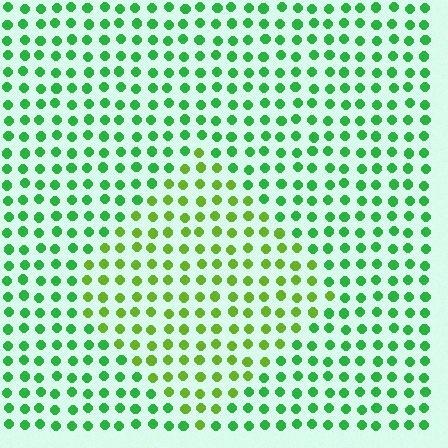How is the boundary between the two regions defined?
The boundary is defined purely by a slight shift in hue (about 36 degrees). Spacing, size, and orientation are identical on both sides.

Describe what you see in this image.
The image is filled with small green elements in a uniform arrangement. A diamond-shaped region is visible where the elements are tinted to a slightly different hue, forming a subtle color boundary.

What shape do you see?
I see a diamond.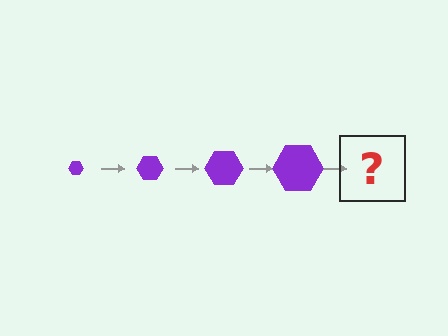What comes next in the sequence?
The next element should be a purple hexagon, larger than the previous one.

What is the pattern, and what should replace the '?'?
The pattern is that the hexagon gets progressively larger each step. The '?' should be a purple hexagon, larger than the previous one.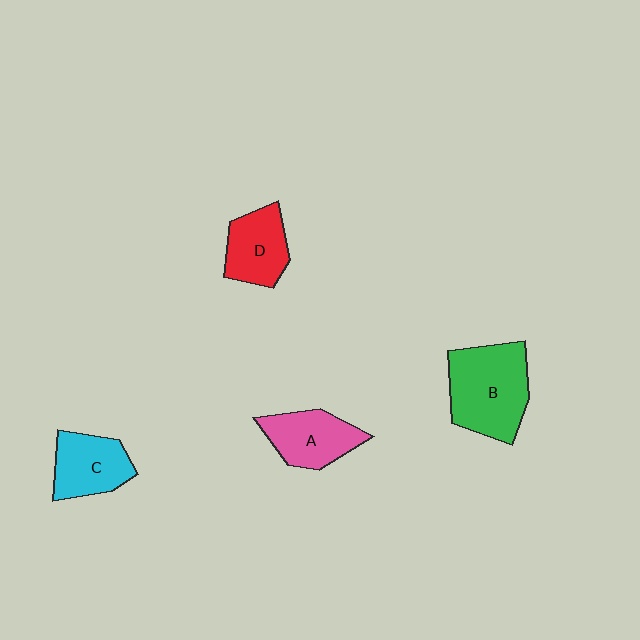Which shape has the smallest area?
Shape D (red).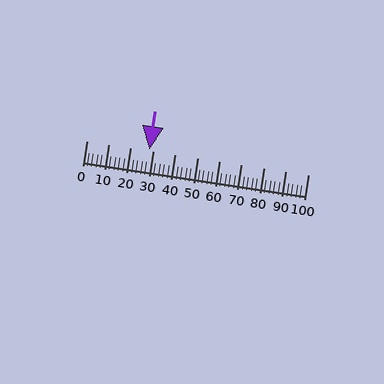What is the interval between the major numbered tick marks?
The major tick marks are spaced 10 units apart.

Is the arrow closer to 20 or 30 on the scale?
The arrow is closer to 30.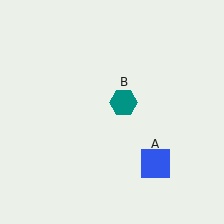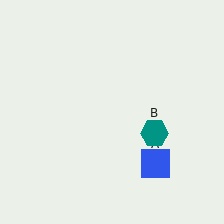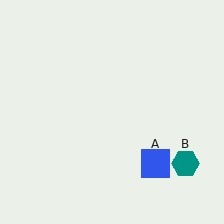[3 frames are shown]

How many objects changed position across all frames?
1 object changed position: teal hexagon (object B).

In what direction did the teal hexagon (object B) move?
The teal hexagon (object B) moved down and to the right.